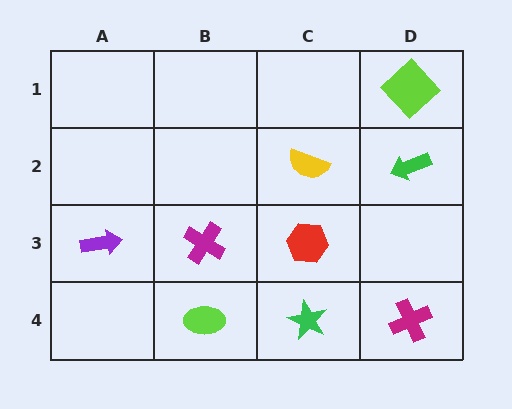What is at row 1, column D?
A lime diamond.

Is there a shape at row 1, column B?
No, that cell is empty.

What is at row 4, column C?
A green star.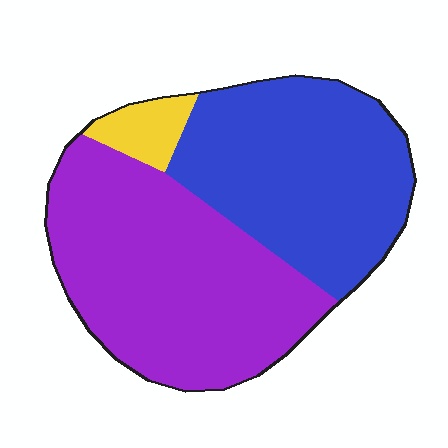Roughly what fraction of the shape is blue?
Blue takes up about two fifths (2/5) of the shape.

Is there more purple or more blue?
Purple.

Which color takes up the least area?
Yellow, at roughly 5%.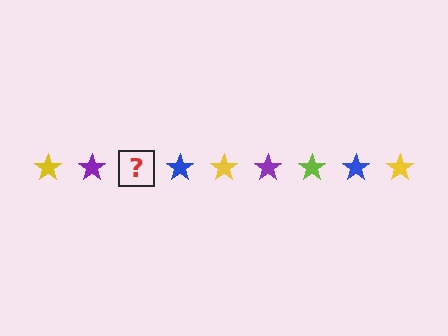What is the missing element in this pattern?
The missing element is a lime star.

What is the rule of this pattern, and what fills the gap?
The rule is that the pattern cycles through yellow, purple, lime, blue stars. The gap should be filled with a lime star.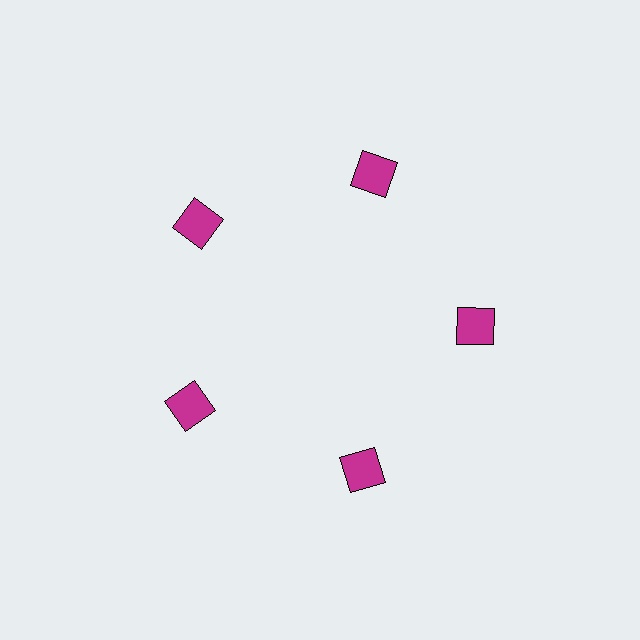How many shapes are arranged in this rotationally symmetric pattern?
There are 5 shapes, arranged in 5 groups of 1.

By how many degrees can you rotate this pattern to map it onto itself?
The pattern maps onto itself every 72 degrees of rotation.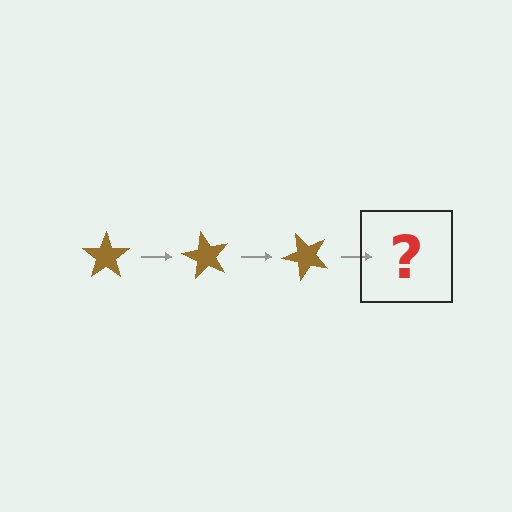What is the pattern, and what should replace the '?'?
The pattern is that the star rotates 60 degrees each step. The '?' should be a brown star rotated 180 degrees.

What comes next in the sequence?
The next element should be a brown star rotated 180 degrees.